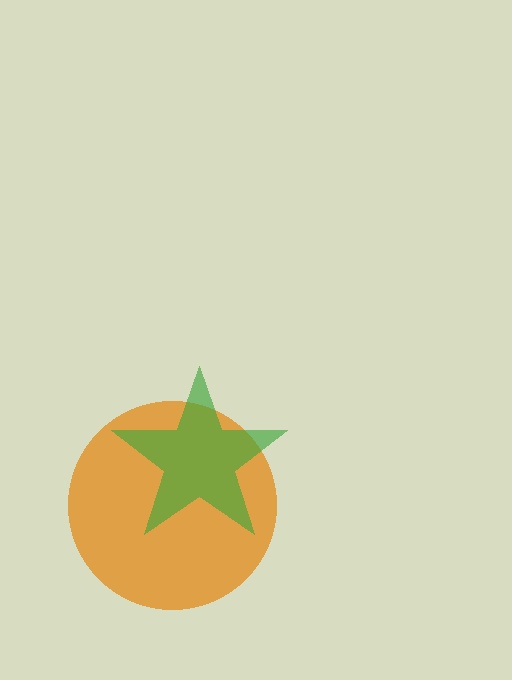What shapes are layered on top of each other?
The layered shapes are: an orange circle, a green star.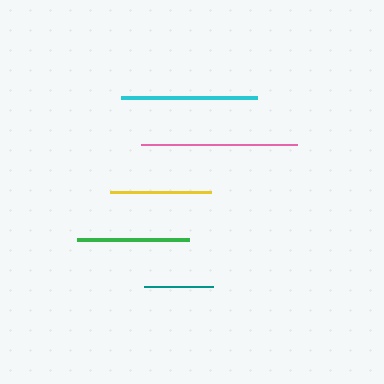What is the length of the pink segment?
The pink segment is approximately 156 pixels long.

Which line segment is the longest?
The pink line is the longest at approximately 156 pixels.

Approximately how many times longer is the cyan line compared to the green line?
The cyan line is approximately 1.2 times the length of the green line.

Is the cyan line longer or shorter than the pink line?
The pink line is longer than the cyan line.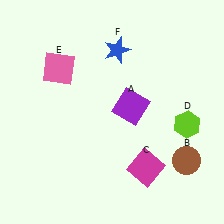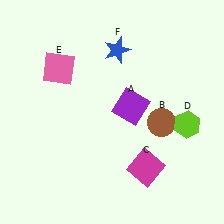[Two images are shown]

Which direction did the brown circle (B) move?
The brown circle (B) moved up.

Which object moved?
The brown circle (B) moved up.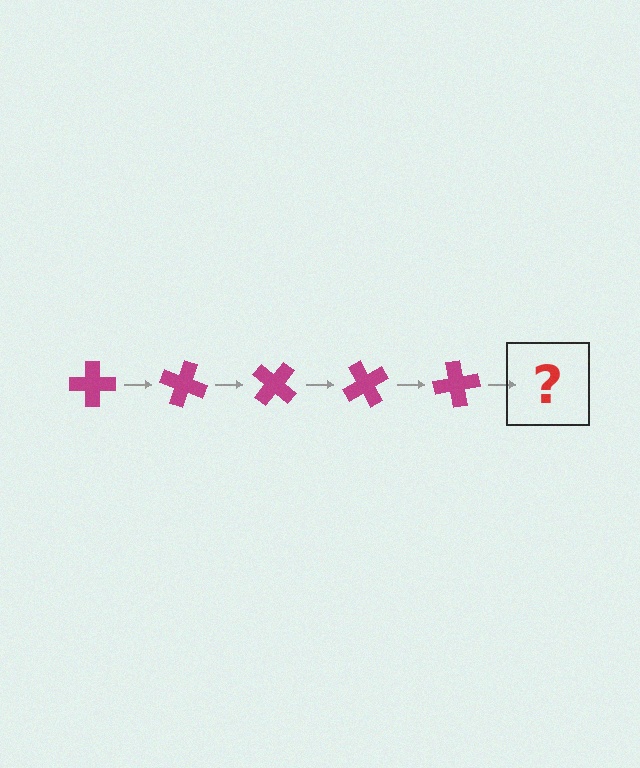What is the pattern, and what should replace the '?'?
The pattern is that the cross rotates 20 degrees each step. The '?' should be a magenta cross rotated 100 degrees.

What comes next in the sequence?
The next element should be a magenta cross rotated 100 degrees.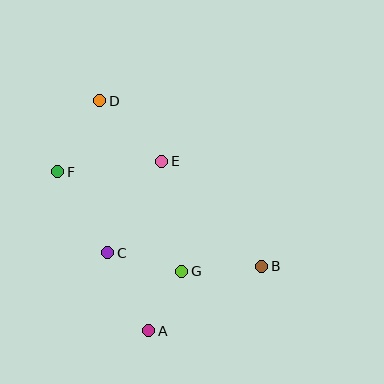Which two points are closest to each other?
Points A and G are closest to each other.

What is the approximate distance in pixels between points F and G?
The distance between F and G is approximately 159 pixels.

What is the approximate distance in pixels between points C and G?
The distance between C and G is approximately 77 pixels.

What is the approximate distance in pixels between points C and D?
The distance between C and D is approximately 152 pixels.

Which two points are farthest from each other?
Points A and D are farthest from each other.